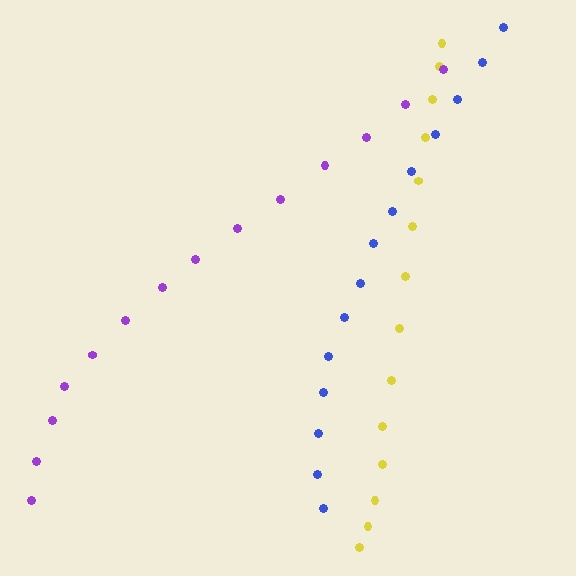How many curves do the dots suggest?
There are 3 distinct paths.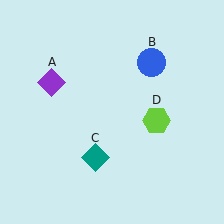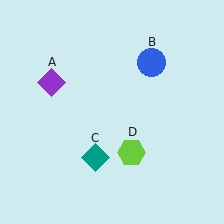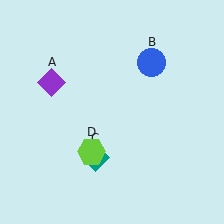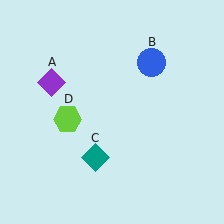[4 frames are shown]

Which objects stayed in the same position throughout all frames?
Purple diamond (object A) and blue circle (object B) and teal diamond (object C) remained stationary.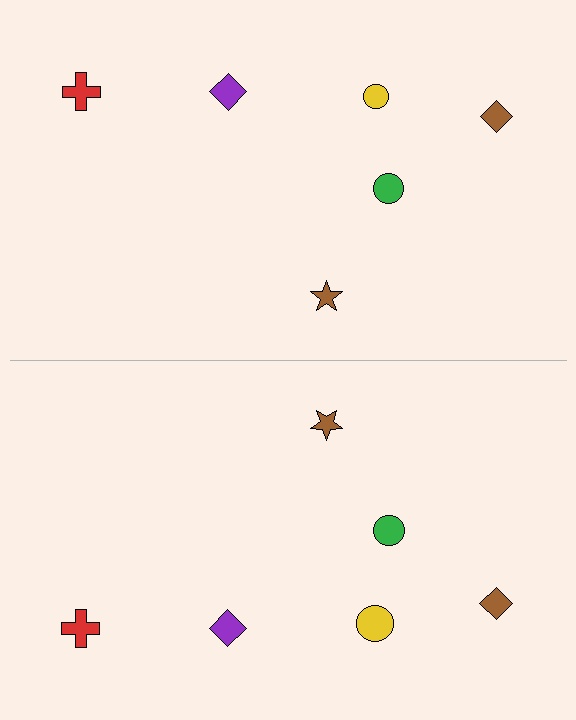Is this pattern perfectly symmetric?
No, the pattern is not perfectly symmetric. The yellow circle on the bottom side has a different size than its mirror counterpart.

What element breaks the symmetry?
The yellow circle on the bottom side has a different size than its mirror counterpart.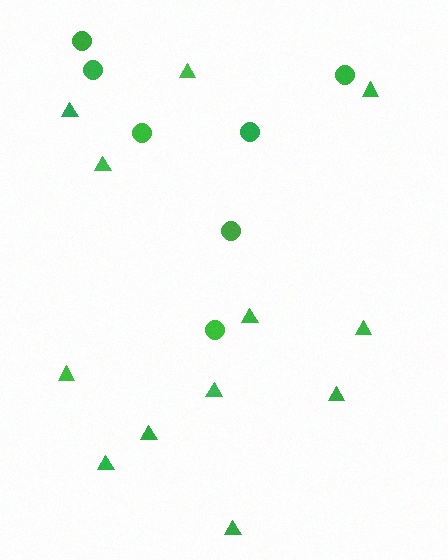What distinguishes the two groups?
There are 2 groups: one group of triangles (12) and one group of circles (7).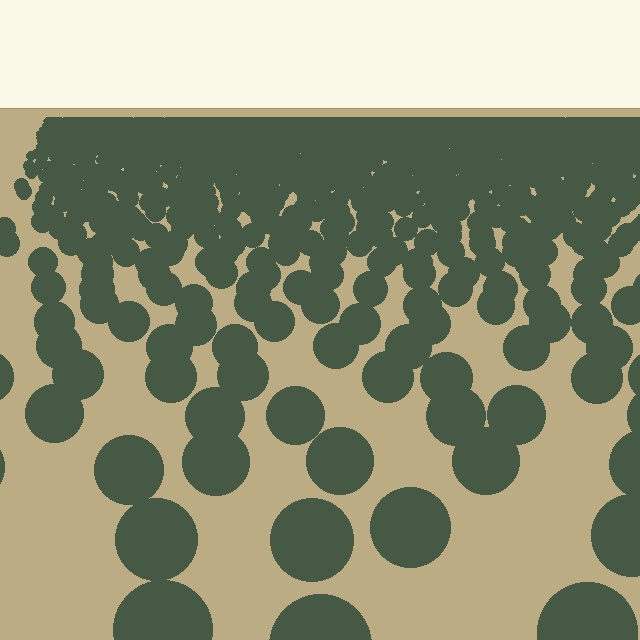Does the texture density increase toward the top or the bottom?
Density increases toward the top.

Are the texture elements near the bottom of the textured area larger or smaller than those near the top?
Larger. Near the bottom, elements are closer to the viewer and appear at a bigger on-screen size.